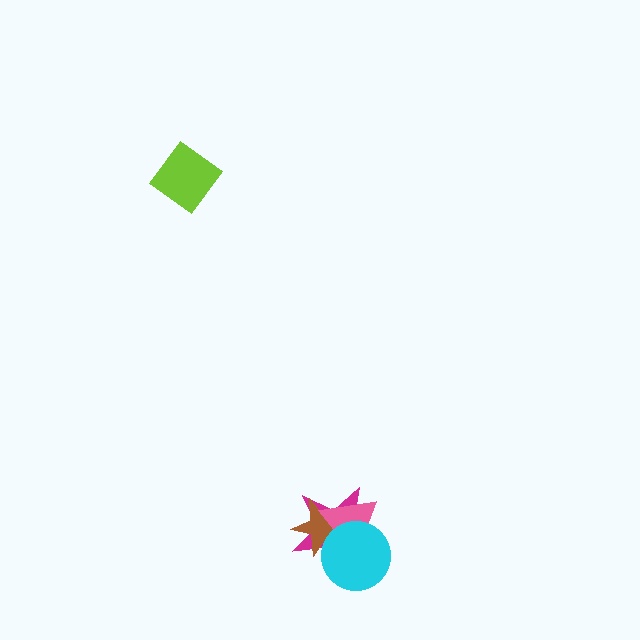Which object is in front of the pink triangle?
The cyan circle is in front of the pink triangle.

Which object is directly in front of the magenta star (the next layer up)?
The brown star is directly in front of the magenta star.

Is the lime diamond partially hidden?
No, no other shape covers it.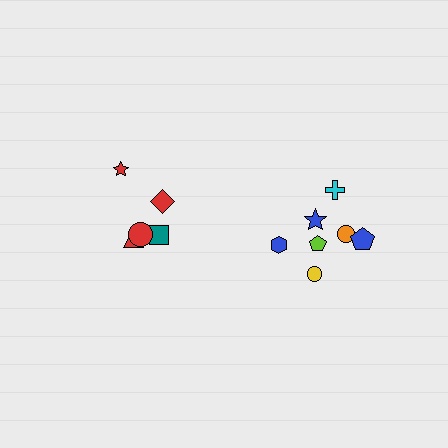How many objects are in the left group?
There are 5 objects.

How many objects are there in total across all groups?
There are 12 objects.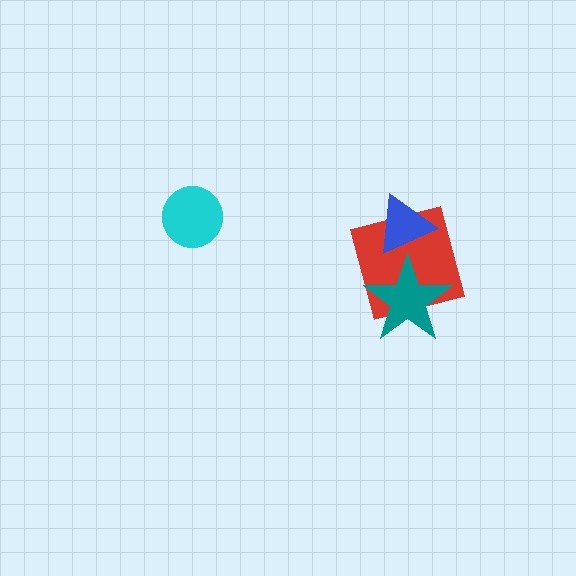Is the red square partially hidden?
Yes, it is partially covered by another shape.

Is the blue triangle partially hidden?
No, no other shape covers it.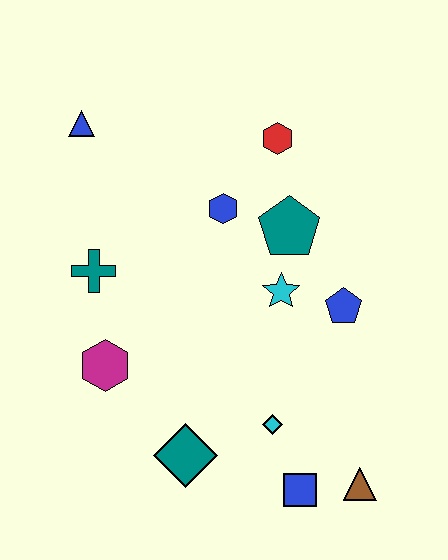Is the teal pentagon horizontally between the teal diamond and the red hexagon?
No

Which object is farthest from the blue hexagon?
The brown triangle is farthest from the blue hexagon.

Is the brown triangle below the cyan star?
Yes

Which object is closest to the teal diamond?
The cyan diamond is closest to the teal diamond.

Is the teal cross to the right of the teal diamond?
No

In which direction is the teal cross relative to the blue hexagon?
The teal cross is to the left of the blue hexagon.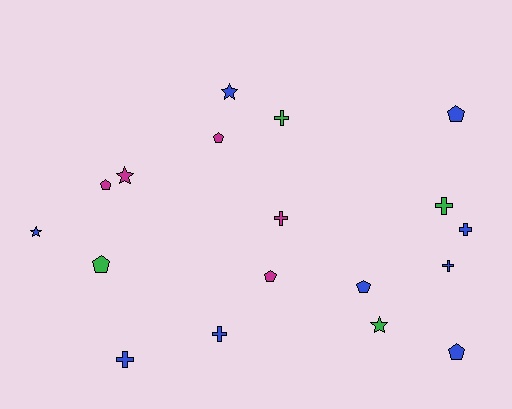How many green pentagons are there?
There is 1 green pentagon.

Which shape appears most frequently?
Pentagon, with 7 objects.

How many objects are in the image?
There are 18 objects.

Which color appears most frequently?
Blue, with 9 objects.